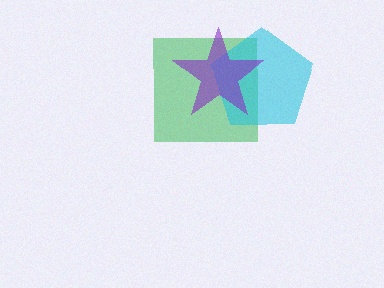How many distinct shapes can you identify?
There are 3 distinct shapes: a green square, a cyan pentagon, a purple star.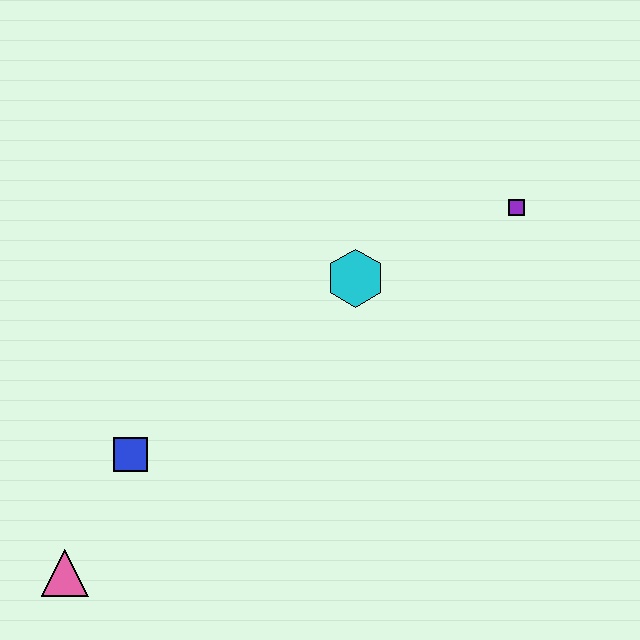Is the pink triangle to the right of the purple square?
No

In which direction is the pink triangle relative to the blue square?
The pink triangle is below the blue square.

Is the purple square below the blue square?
No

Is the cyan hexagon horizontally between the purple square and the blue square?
Yes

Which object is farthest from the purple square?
The pink triangle is farthest from the purple square.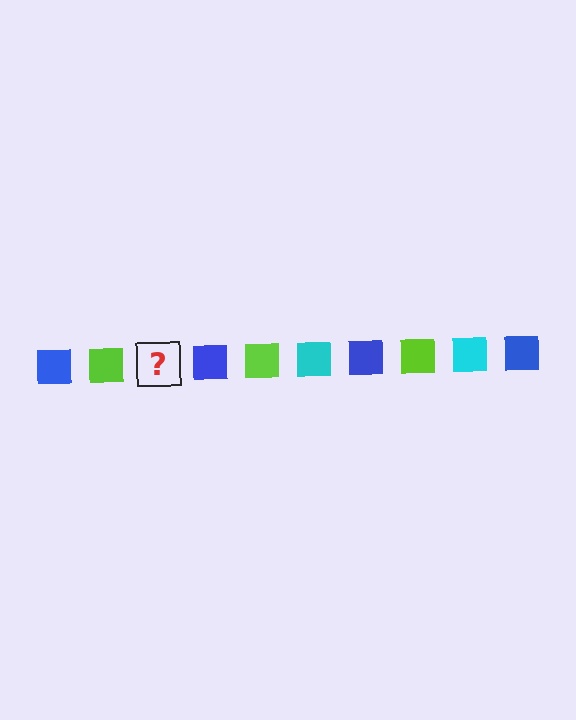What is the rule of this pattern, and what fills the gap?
The rule is that the pattern cycles through blue, lime, cyan squares. The gap should be filled with a cyan square.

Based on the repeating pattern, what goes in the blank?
The blank should be a cyan square.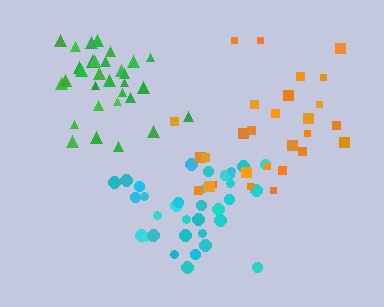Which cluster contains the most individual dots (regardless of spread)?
Cyan (34).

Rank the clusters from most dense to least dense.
green, cyan, orange.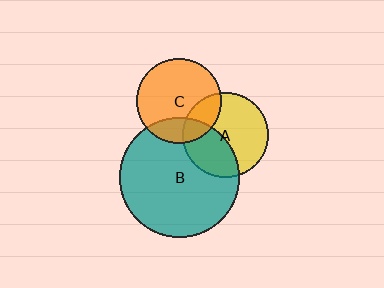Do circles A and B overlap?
Yes.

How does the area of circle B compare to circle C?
Approximately 2.0 times.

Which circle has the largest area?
Circle B (teal).